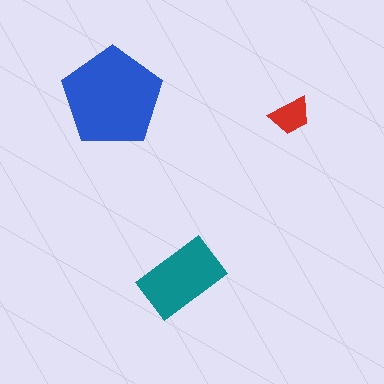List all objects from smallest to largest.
The red trapezoid, the teal rectangle, the blue pentagon.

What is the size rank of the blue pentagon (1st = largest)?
1st.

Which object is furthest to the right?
The red trapezoid is rightmost.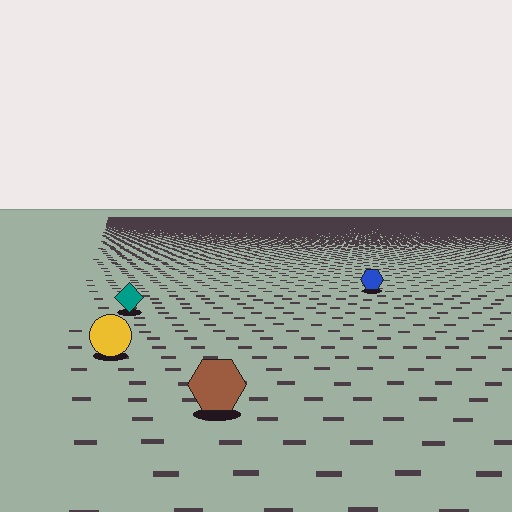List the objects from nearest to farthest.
From nearest to farthest: the brown hexagon, the yellow circle, the teal diamond, the blue hexagon.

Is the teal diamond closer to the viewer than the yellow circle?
No. The yellow circle is closer — you can tell from the texture gradient: the ground texture is coarser near it.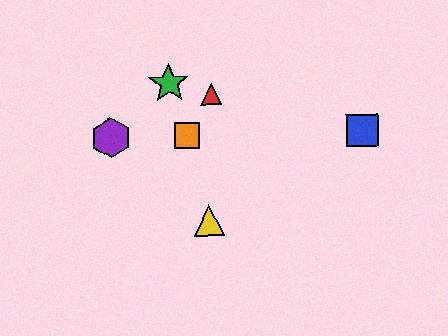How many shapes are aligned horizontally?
3 shapes (the blue square, the purple hexagon, the orange square) are aligned horizontally.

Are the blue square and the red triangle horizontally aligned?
No, the blue square is at y≈130 and the red triangle is at y≈95.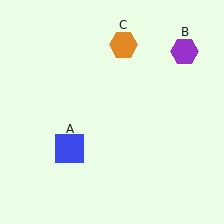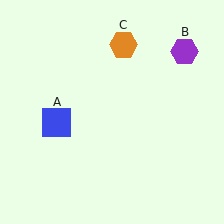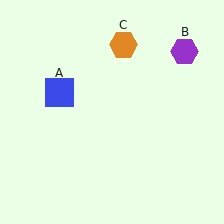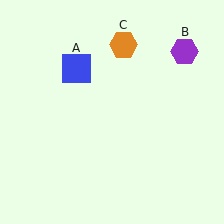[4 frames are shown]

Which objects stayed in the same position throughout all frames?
Purple hexagon (object B) and orange hexagon (object C) remained stationary.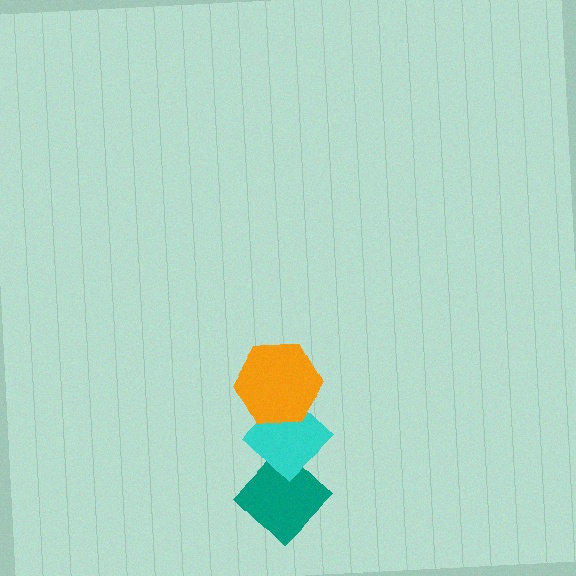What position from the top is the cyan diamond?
The cyan diamond is 2nd from the top.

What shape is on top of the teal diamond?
The cyan diamond is on top of the teal diamond.